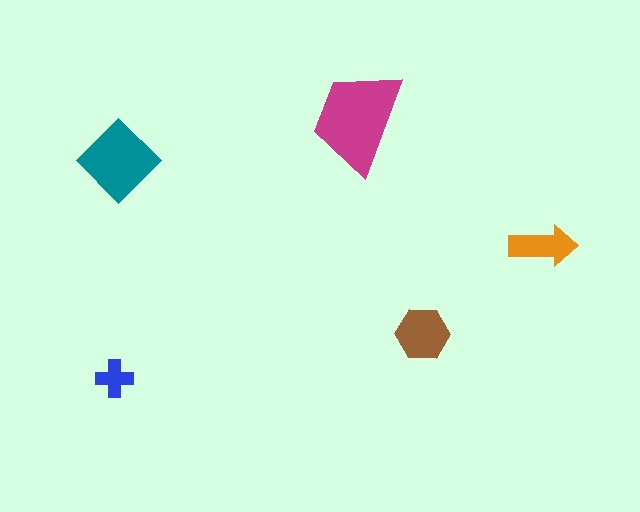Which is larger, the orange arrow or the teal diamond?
The teal diamond.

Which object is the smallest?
The blue cross.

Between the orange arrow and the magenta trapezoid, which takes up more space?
The magenta trapezoid.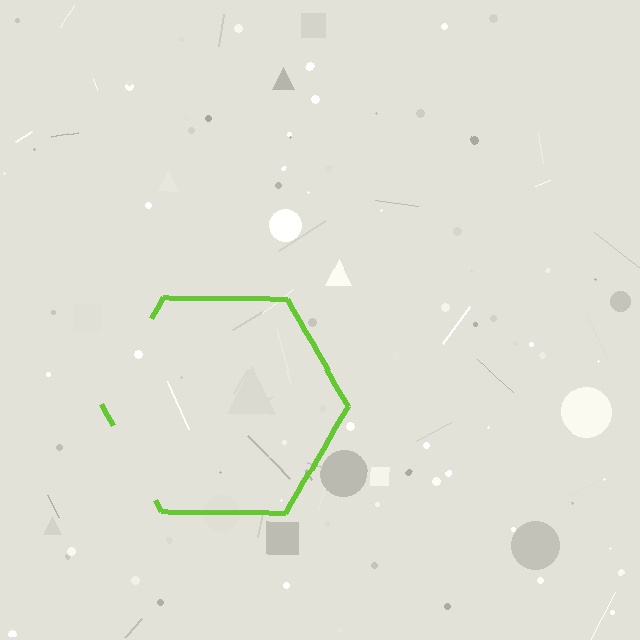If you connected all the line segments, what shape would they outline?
They would outline a hexagon.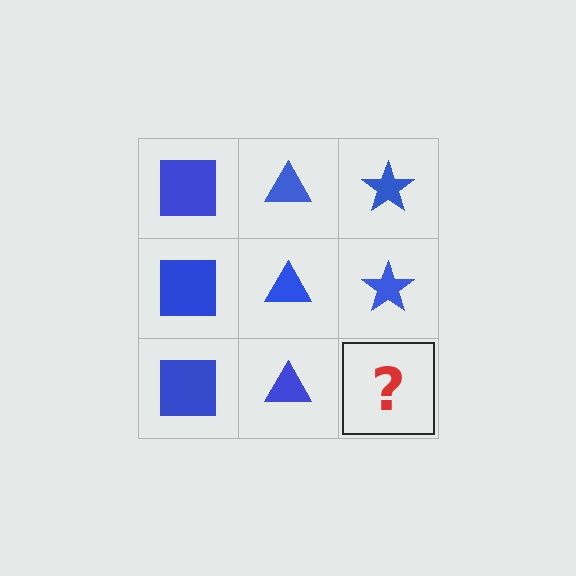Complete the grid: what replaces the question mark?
The question mark should be replaced with a blue star.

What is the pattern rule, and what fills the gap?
The rule is that each column has a consistent shape. The gap should be filled with a blue star.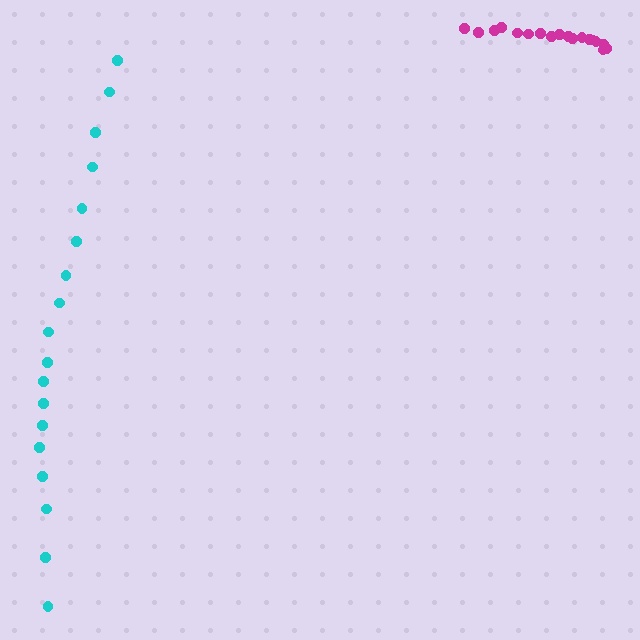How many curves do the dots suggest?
There are 2 distinct paths.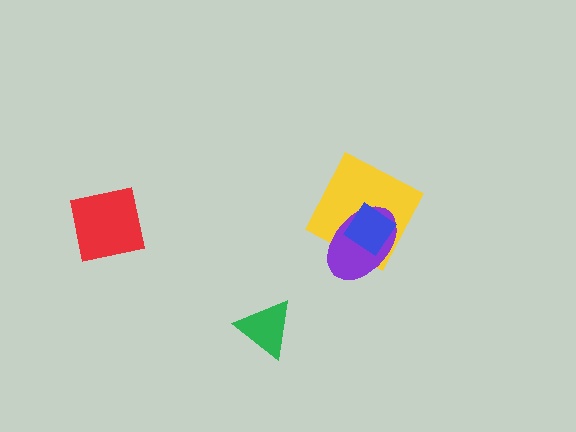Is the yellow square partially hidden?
Yes, it is partially covered by another shape.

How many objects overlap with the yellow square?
2 objects overlap with the yellow square.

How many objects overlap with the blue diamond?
2 objects overlap with the blue diamond.